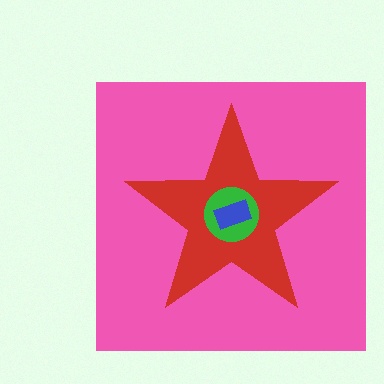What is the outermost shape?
The pink square.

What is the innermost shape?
The blue rectangle.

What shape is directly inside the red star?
The green circle.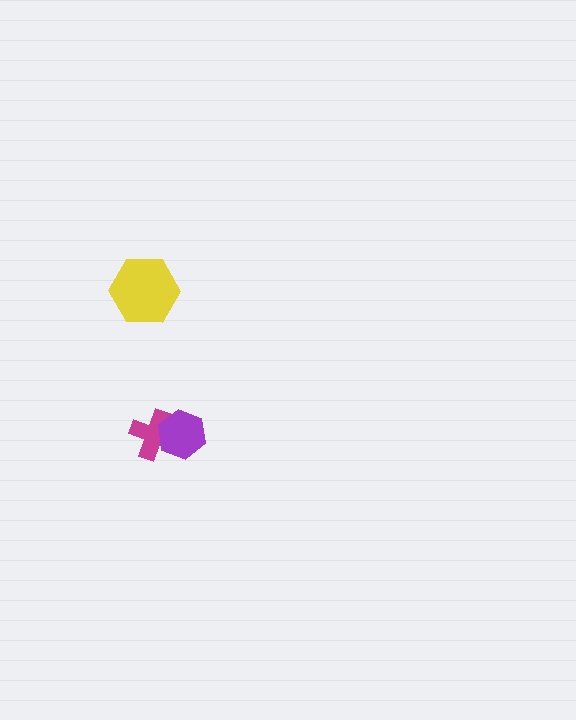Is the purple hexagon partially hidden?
No, no other shape covers it.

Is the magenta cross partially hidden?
Yes, it is partially covered by another shape.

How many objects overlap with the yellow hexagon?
0 objects overlap with the yellow hexagon.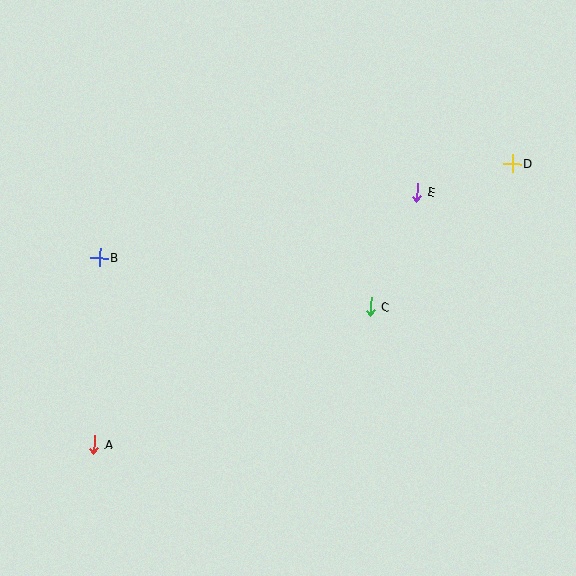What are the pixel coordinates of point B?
Point B is at (99, 258).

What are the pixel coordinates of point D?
Point D is at (512, 163).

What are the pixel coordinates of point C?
Point C is at (371, 307).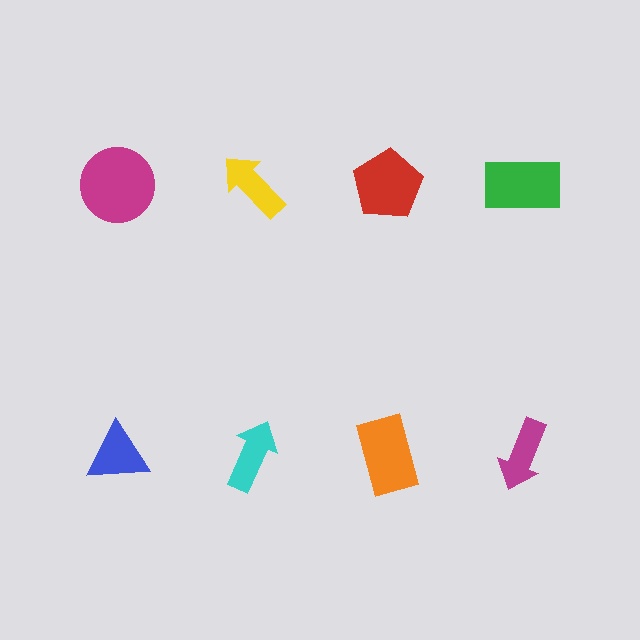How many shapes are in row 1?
4 shapes.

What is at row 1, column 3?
A red pentagon.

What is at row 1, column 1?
A magenta circle.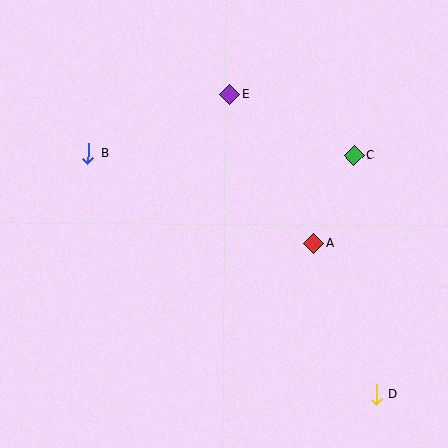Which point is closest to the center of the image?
Point A at (314, 243) is closest to the center.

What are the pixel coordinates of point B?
Point B is at (88, 153).